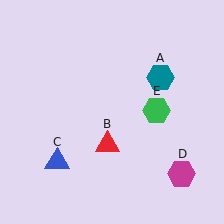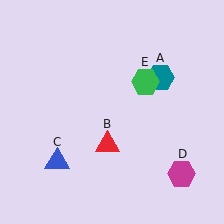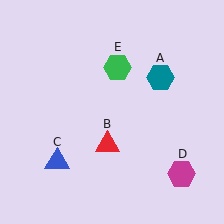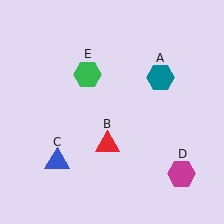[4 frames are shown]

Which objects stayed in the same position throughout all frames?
Teal hexagon (object A) and red triangle (object B) and blue triangle (object C) and magenta hexagon (object D) remained stationary.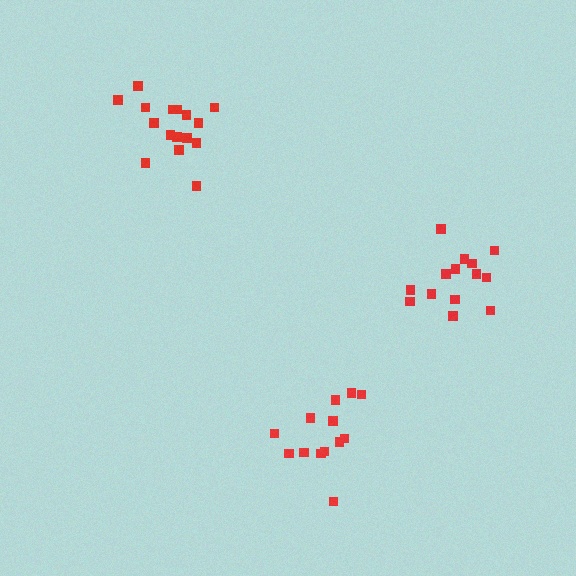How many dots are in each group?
Group 1: 16 dots, Group 2: 13 dots, Group 3: 14 dots (43 total).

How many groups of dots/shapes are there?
There are 3 groups.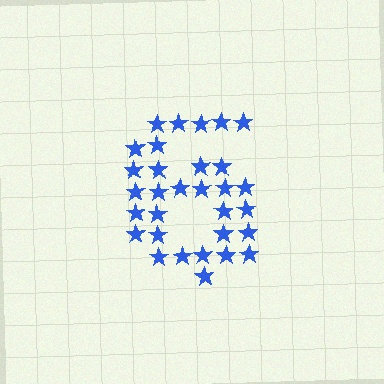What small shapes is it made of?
It is made of small stars.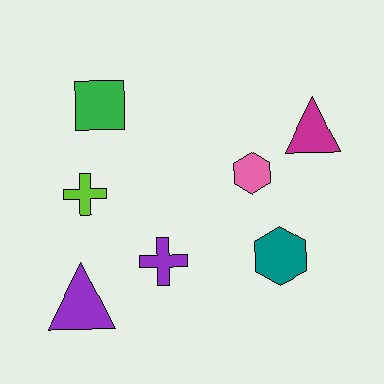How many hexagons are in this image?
There are 2 hexagons.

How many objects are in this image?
There are 7 objects.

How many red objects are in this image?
There are no red objects.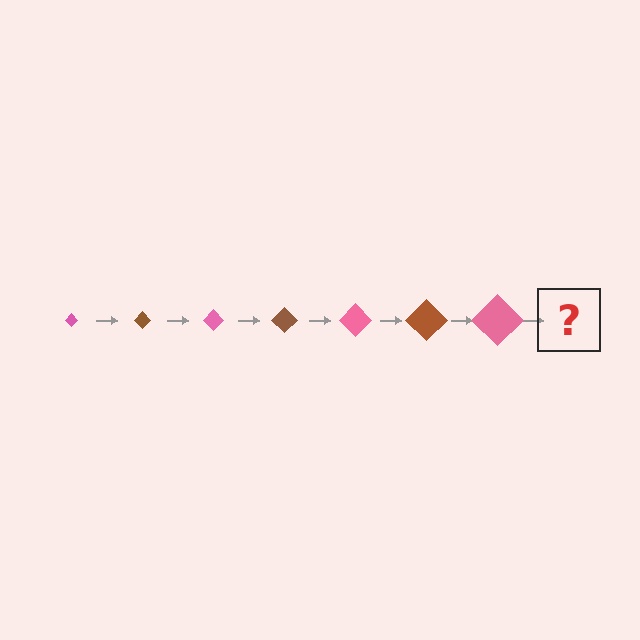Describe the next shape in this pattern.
It should be a brown diamond, larger than the previous one.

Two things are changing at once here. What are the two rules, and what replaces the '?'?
The two rules are that the diamond grows larger each step and the color cycles through pink and brown. The '?' should be a brown diamond, larger than the previous one.